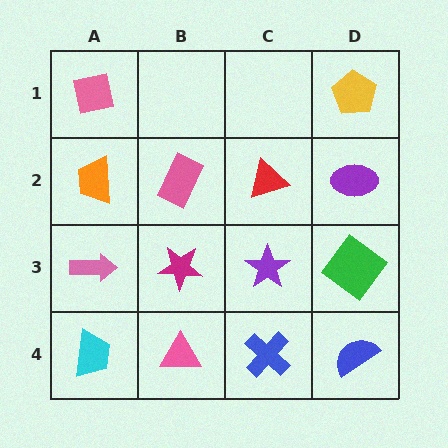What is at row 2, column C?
A red triangle.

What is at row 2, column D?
A purple ellipse.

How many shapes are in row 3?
4 shapes.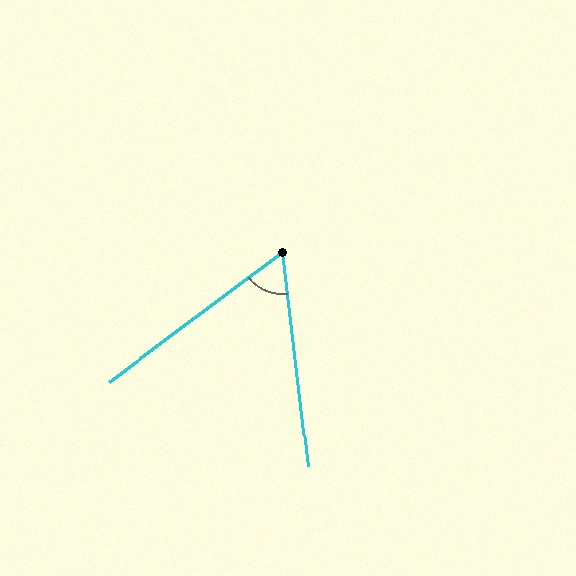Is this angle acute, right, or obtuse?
It is acute.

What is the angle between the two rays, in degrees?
Approximately 60 degrees.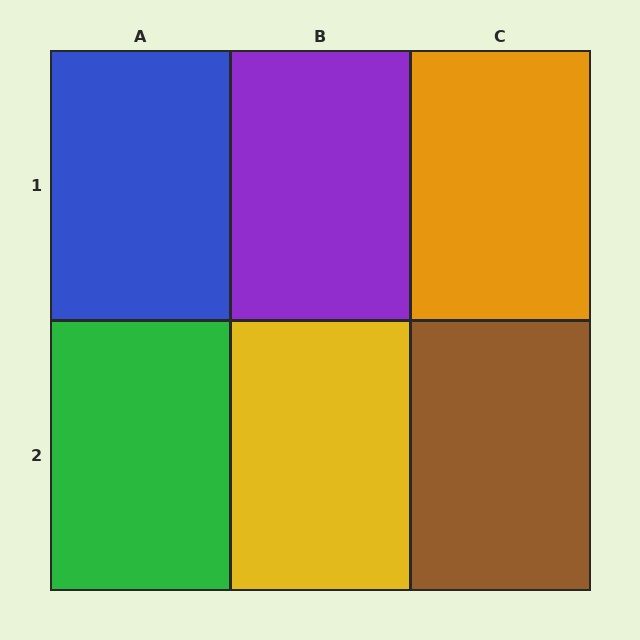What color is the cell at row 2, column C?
Brown.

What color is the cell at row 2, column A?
Green.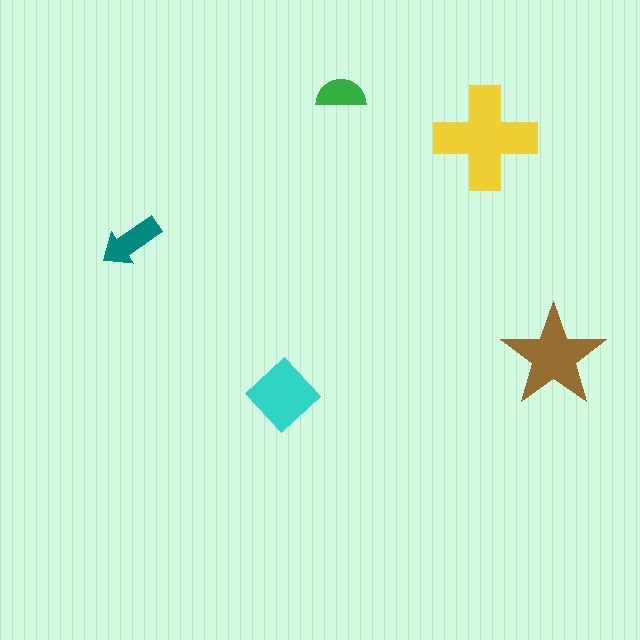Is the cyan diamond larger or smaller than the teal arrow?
Larger.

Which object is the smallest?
The green semicircle.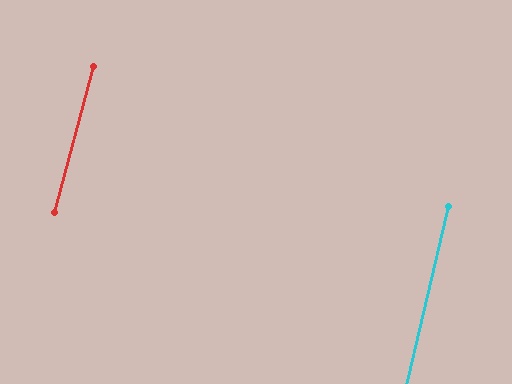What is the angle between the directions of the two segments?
Approximately 2 degrees.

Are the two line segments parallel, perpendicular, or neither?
Parallel — their directions differ by only 1.7°.